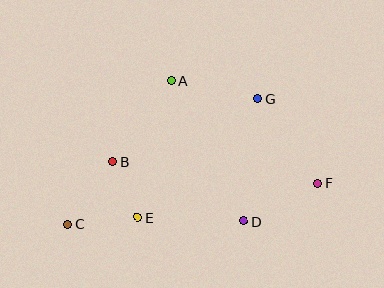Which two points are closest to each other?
Points B and E are closest to each other.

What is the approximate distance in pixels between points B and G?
The distance between B and G is approximately 159 pixels.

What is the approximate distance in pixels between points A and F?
The distance between A and F is approximately 179 pixels.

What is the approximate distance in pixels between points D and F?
The distance between D and F is approximately 82 pixels.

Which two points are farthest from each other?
Points C and F are farthest from each other.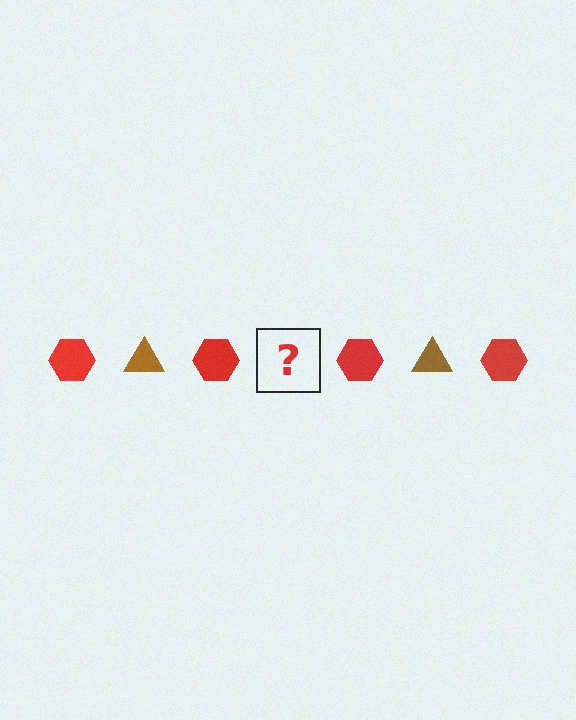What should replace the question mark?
The question mark should be replaced with a brown triangle.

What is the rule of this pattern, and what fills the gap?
The rule is that the pattern alternates between red hexagon and brown triangle. The gap should be filled with a brown triangle.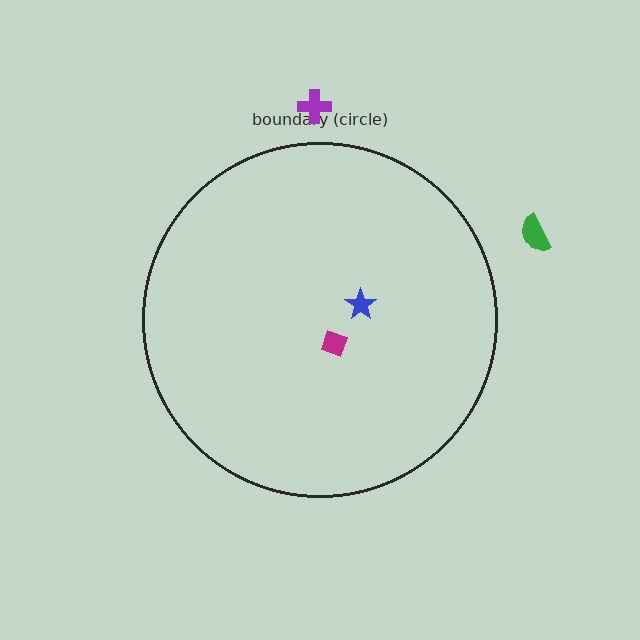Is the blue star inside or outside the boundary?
Inside.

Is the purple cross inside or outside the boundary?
Outside.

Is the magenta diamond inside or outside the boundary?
Inside.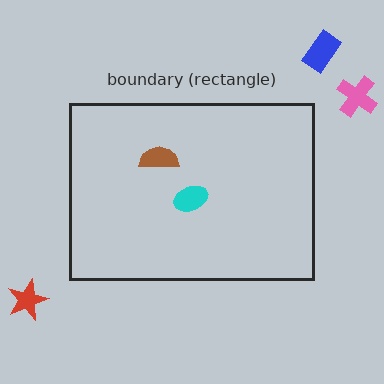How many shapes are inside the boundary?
2 inside, 3 outside.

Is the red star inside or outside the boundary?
Outside.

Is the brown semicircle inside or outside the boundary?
Inside.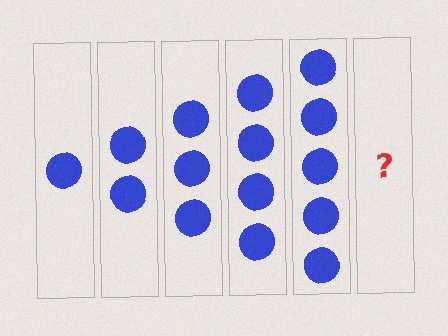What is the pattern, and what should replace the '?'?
The pattern is that each step adds one more circle. The '?' should be 6 circles.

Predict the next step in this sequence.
The next step is 6 circles.